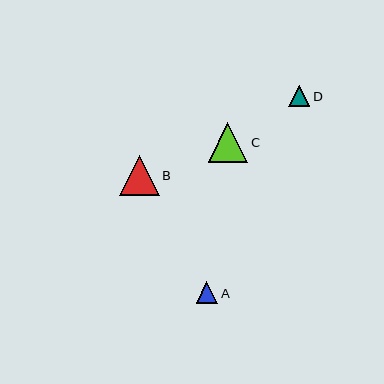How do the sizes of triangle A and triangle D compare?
Triangle A and triangle D are approximately the same size.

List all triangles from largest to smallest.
From largest to smallest: B, C, A, D.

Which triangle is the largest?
Triangle B is the largest with a size of approximately 40 pixels.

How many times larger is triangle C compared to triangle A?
Triangle C is approximately 1.9 times the size of triangle A.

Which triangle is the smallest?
Triangle D is the smallest with a size of approximately 21 pixels.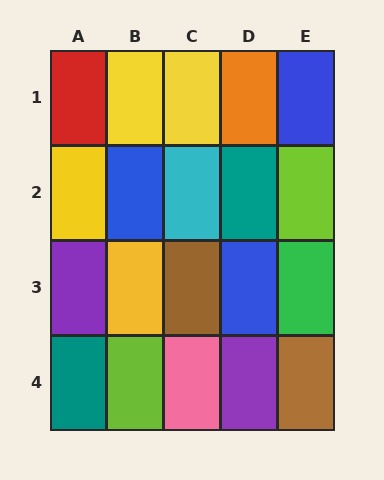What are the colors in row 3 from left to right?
Purple, yellow, brown, blue, green.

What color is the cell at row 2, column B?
Blue.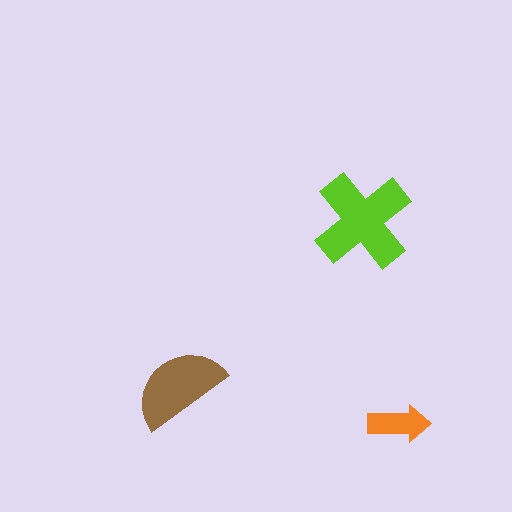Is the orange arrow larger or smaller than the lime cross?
Smaller.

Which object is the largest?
The lime cross.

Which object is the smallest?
The orange arrow.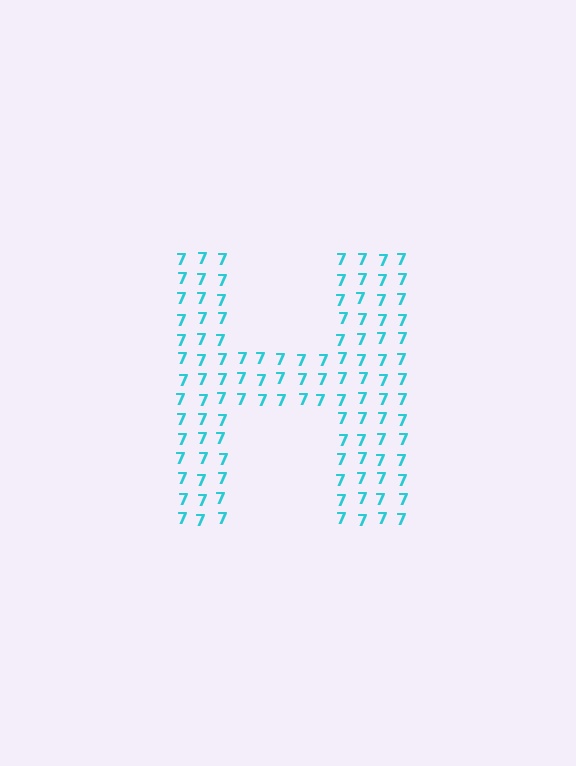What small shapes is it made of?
It is made of small digit 7's.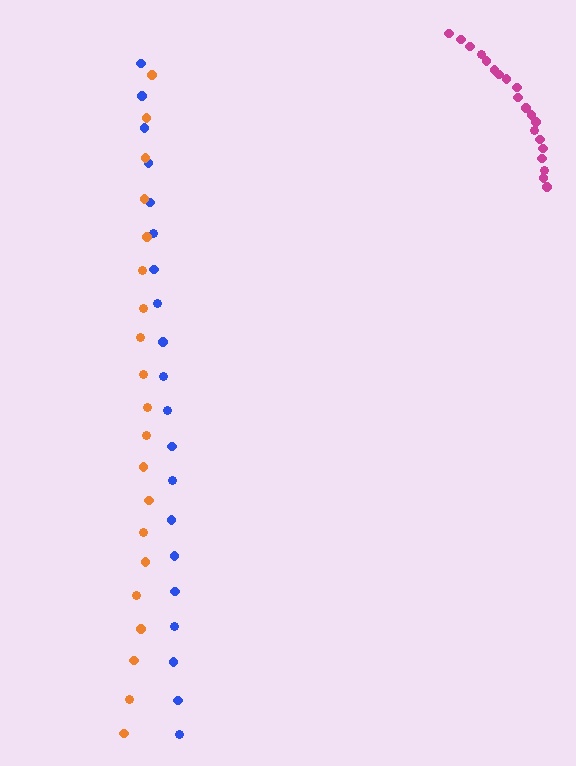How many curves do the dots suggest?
There are 3 distinct paths.